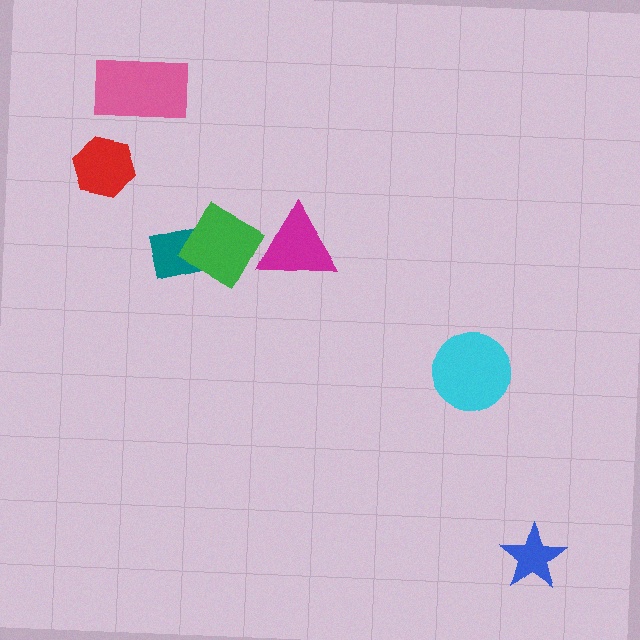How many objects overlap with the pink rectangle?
0 objects overlap with the pink rectangle.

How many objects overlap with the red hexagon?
0 objects overlap with the red hexagon.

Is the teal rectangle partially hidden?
Yes, it is partially covered by another shape.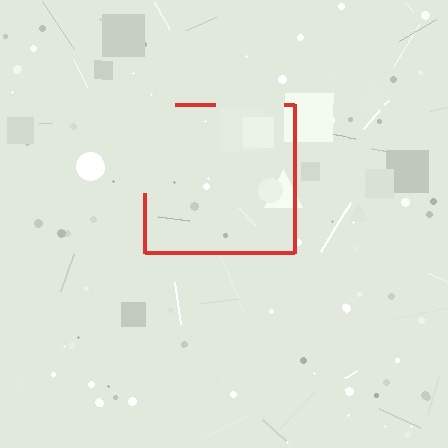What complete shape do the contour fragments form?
The contour fragments form a square.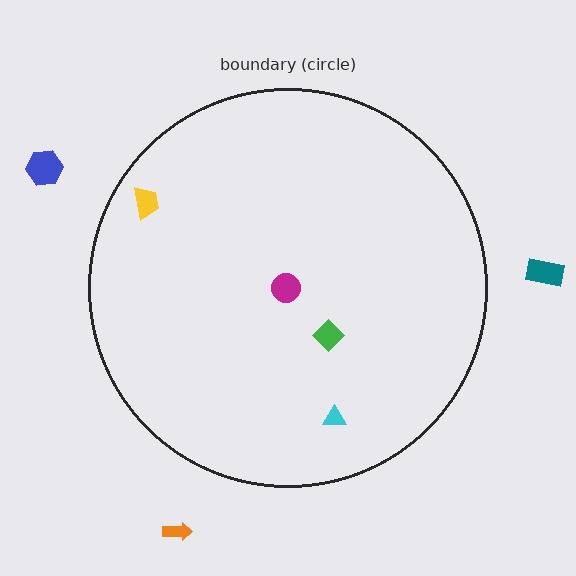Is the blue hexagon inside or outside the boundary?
Outside.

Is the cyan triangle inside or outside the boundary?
Inside.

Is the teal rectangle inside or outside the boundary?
Outside.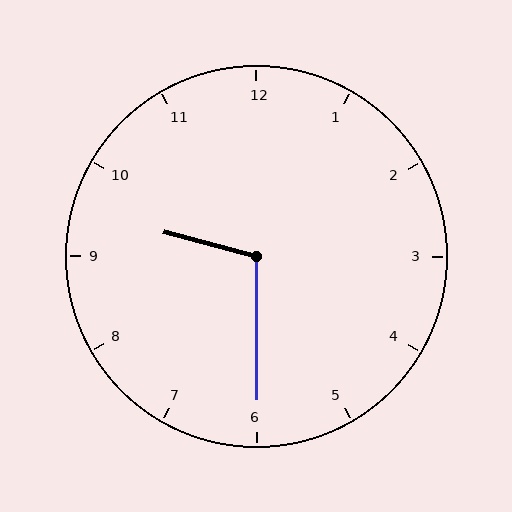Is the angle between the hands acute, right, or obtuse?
It is obtuse.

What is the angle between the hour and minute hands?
Approximately 105 degrees.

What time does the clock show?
9:30.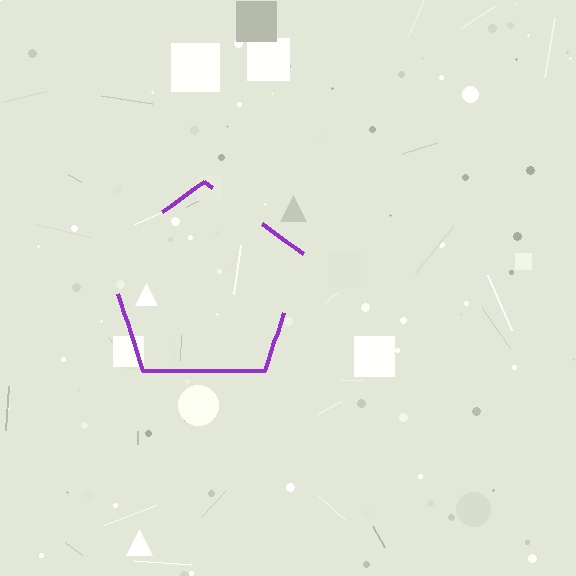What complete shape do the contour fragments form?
The contour fragments form a pentagon.